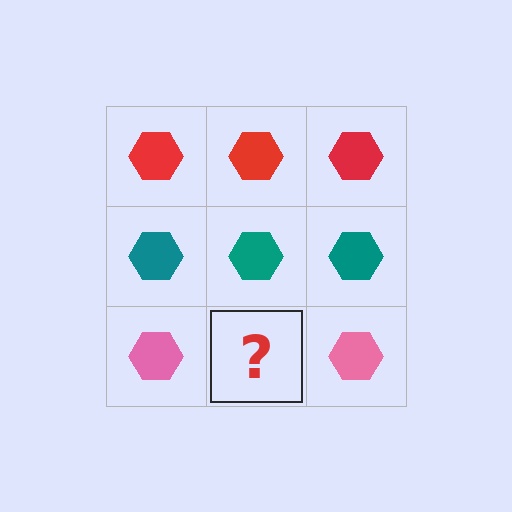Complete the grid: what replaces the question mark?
The question mark should be replaced with a pink hexagon.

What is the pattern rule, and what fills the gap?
The rule is that each row has a consistent color. The gap should be filled with a pink hexagon.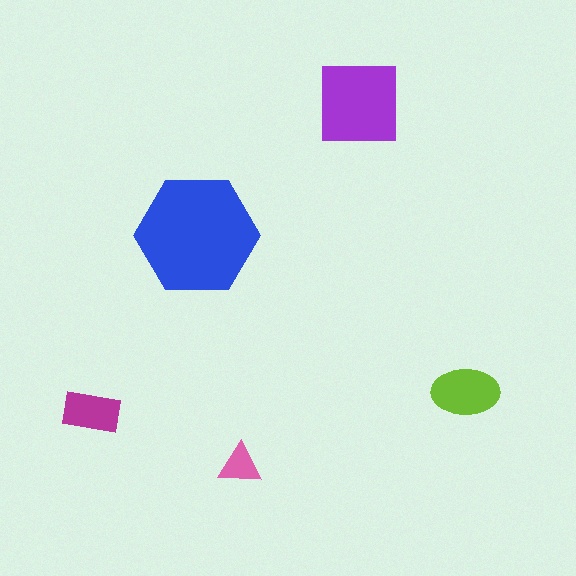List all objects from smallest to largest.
The pink triangle, the magenta rectangle, the lime ellipse, the purple square, the blue hexagon.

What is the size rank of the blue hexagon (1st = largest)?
1st.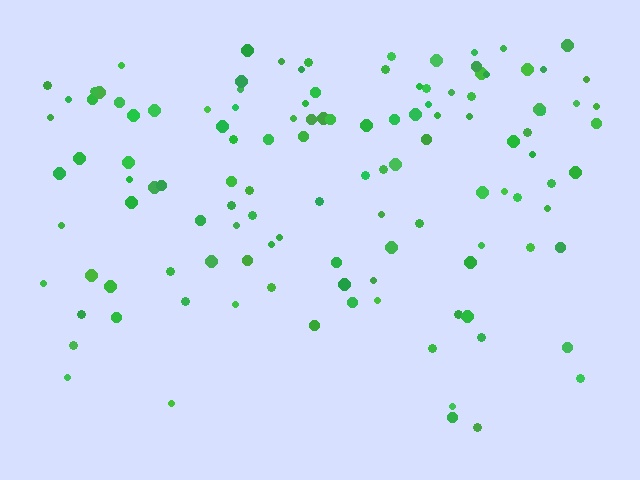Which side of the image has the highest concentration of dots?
The top.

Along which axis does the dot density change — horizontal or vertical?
Vertical.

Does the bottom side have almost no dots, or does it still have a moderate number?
Still a moderate number, just noticeably fewer than the top.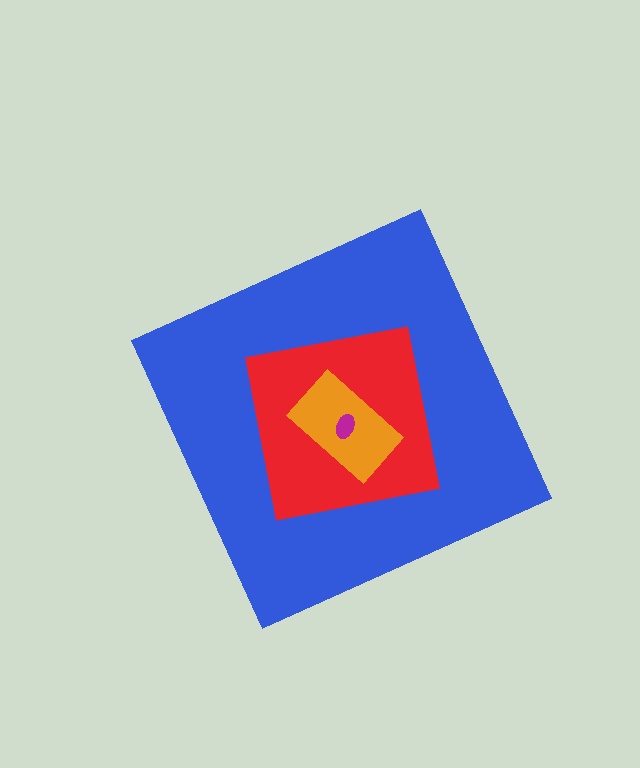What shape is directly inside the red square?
The orange rectangle.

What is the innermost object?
The magenta ellipse.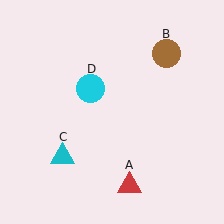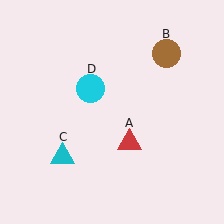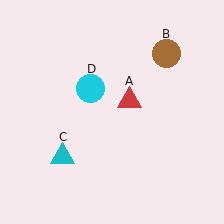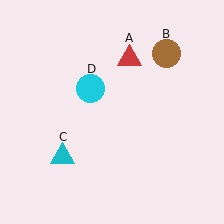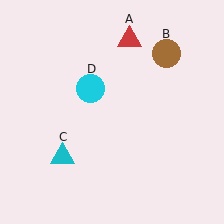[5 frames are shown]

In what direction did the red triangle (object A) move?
The red triangle (object A) moved up.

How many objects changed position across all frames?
1 object changed position: red triangle (object A).